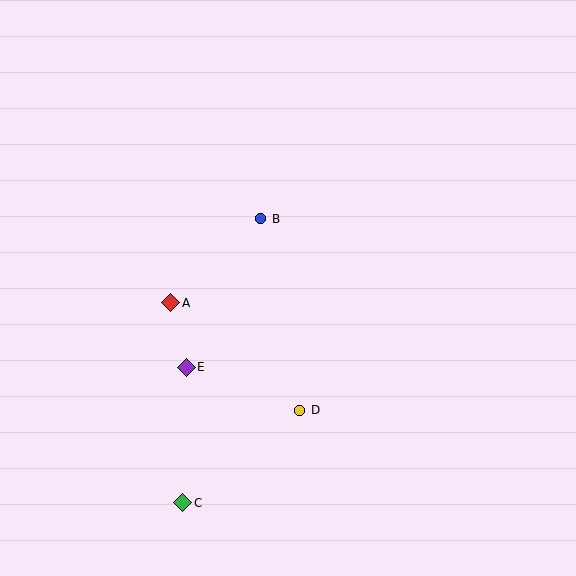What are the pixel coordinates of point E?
Point E is at (186, 367).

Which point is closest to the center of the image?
Point B at (261, 219) is closest to the center.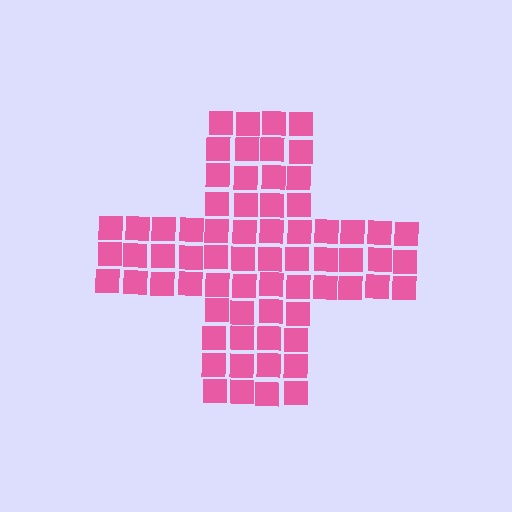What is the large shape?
The large shape is a cross.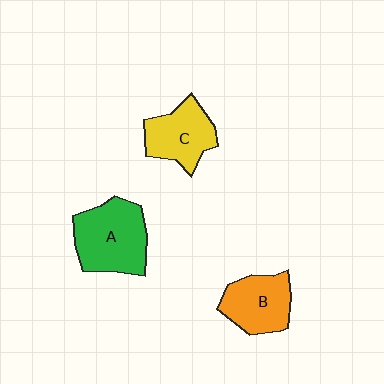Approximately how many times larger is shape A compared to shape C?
Approximately 1.3 times.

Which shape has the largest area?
Shape A (green).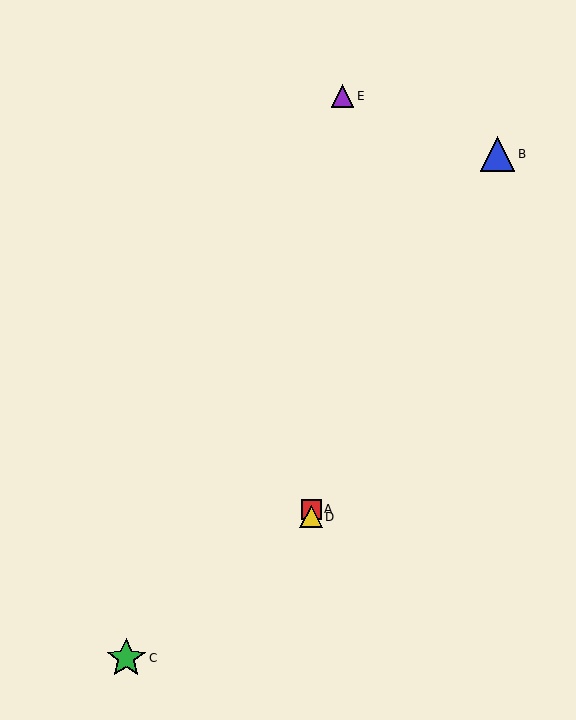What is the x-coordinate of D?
Object D is at x≈311.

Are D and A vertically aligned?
Yes, both are at x≈311.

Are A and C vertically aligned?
No, A is at x≈311 and C is at x≈126.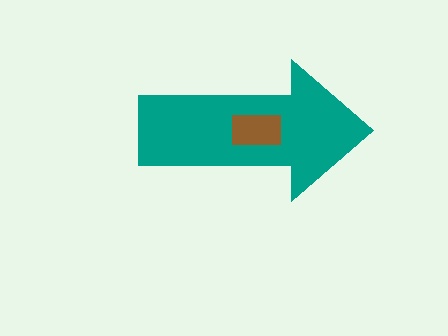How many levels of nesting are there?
2.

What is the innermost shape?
The brown rectangle.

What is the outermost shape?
The teal arrow.